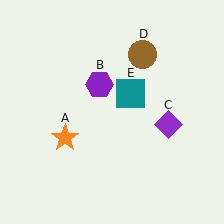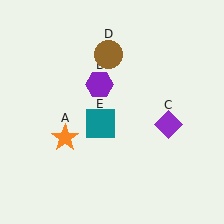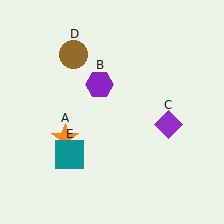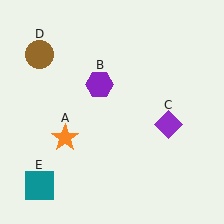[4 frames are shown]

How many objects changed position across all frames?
2 objects changed position: brown circle (object D), teal square (object E).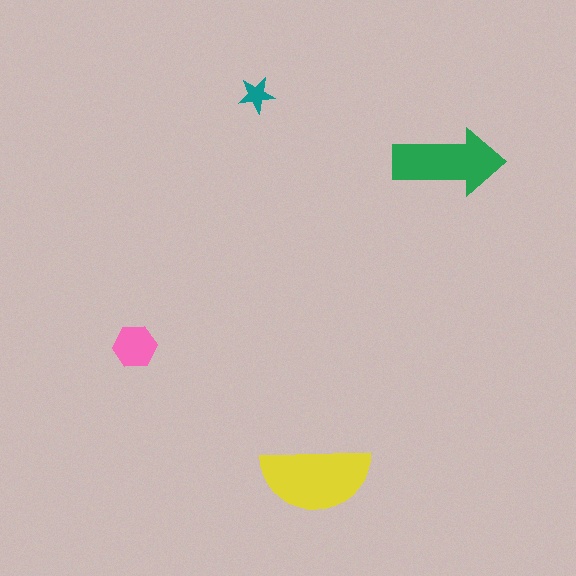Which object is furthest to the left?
The pink hexagon is leftmost.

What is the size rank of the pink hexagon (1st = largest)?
3rd.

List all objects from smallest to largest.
The teal star, the pink hexagon, the green arrow, the yellow semicircle.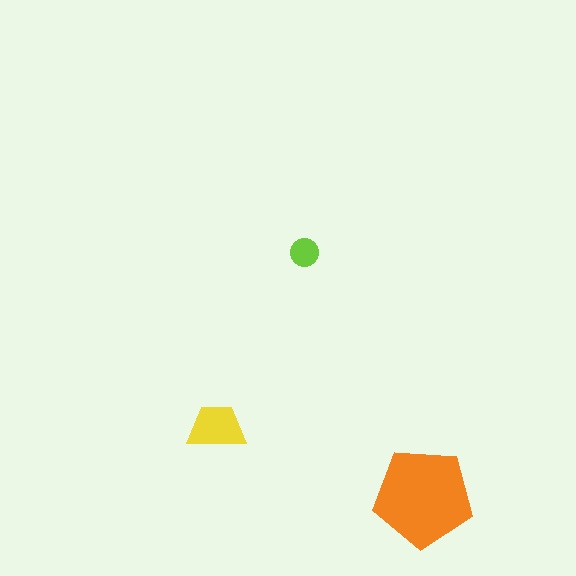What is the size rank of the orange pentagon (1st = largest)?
1st.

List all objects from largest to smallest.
The orange pentagon, the yellow trapezoid, the lime circle.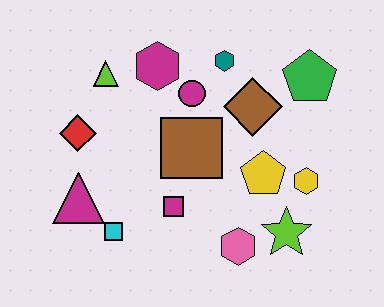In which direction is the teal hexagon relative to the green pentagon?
The teal hexagon is to the left of the green pentagon.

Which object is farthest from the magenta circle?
The lime star is farthest from the magenta circle.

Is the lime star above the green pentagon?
No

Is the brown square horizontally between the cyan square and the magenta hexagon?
No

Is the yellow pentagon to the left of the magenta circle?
No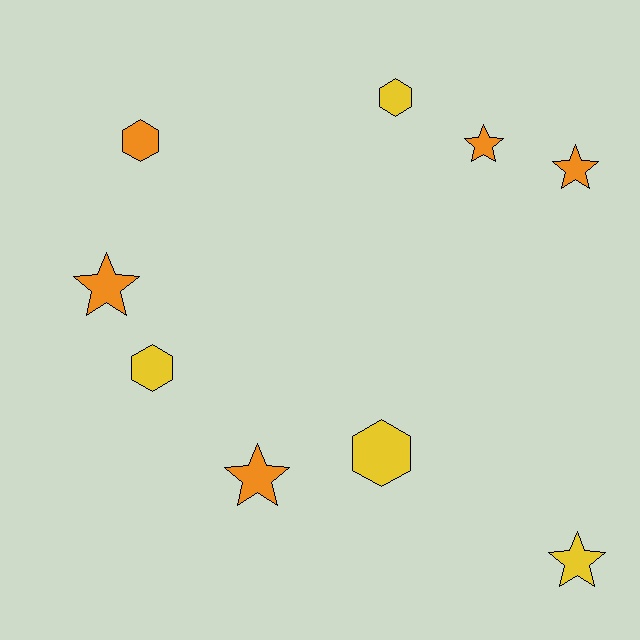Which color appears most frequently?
Orange, with 5 objects.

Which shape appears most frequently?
Star, with 5 objects.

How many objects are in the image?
There are 9 objects.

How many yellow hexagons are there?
There are 3 yellow hexagons.